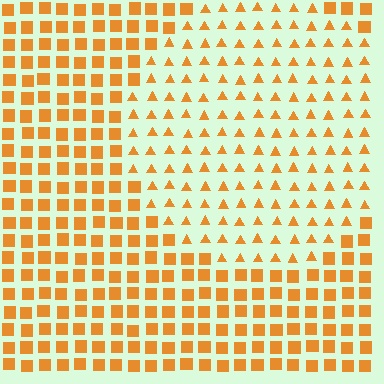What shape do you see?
I see a circle.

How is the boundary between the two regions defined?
The boundary is defined by a change in element shape: triangles inside vs. squares outside. All elements share the same color and spacing.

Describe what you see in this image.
The image is filled with small orange elements arranged in a uniform grid. A circle-shaped region contains triangles, while the surrounding area contains squares. The boundary is defined purely by the change in element shape.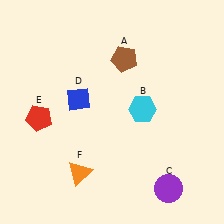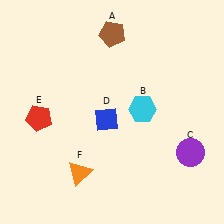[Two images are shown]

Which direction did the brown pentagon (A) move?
The brown pentagon (A) moved up.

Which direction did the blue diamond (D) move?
The blue diamond (D) moved right.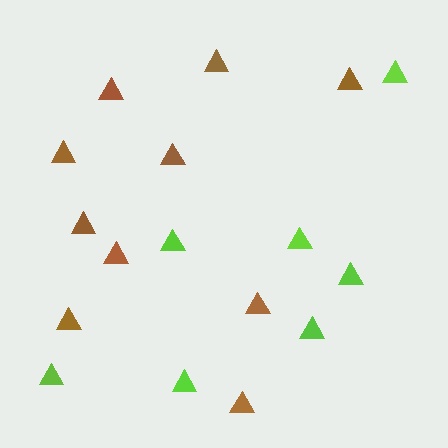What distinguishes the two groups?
There are 2 groups: one group of brown triangles (10) and one group of lime triangles (7).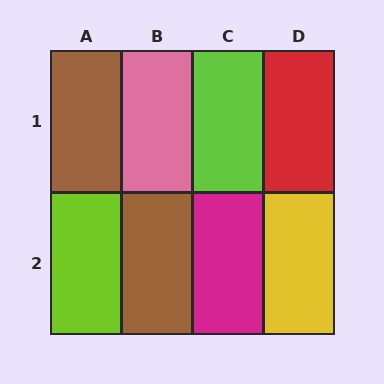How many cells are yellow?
1 cell is yellow.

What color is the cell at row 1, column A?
Brown.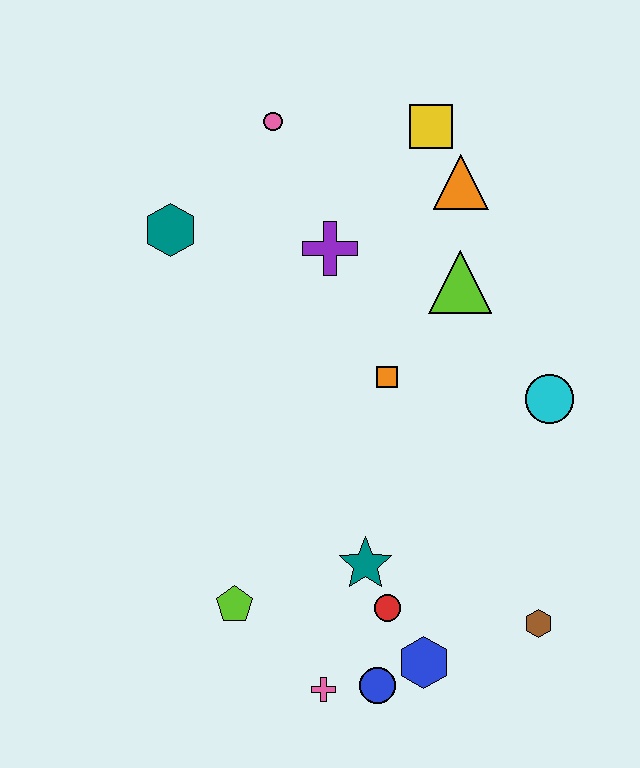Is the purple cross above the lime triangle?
Yes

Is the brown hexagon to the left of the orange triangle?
No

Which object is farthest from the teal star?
The pink circle is farthest from the teal star.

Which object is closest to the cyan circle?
The lime triangle is closest to the cyan circle.